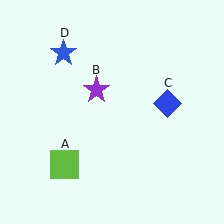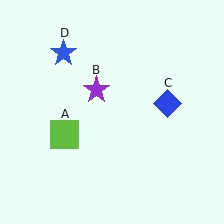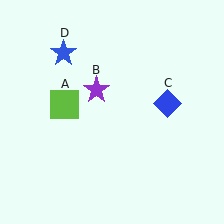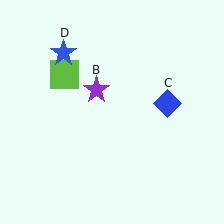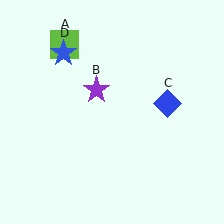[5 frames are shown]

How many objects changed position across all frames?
1 object changed position: lime square (object A).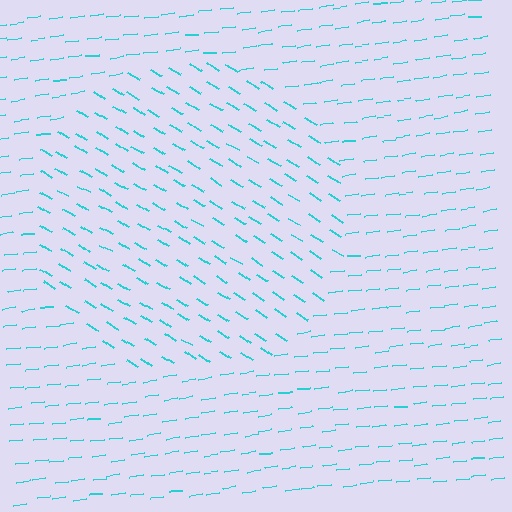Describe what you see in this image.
The image is filled with small cyan line segments. A circle region in the image has lines oriented differently from the surrounding lines, creating a visible texture boundary.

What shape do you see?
I see a circle.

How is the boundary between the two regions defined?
The boundary is defined purely by a change in line orientation (approximately 38 degrees difference). All lines are the same color and thickness.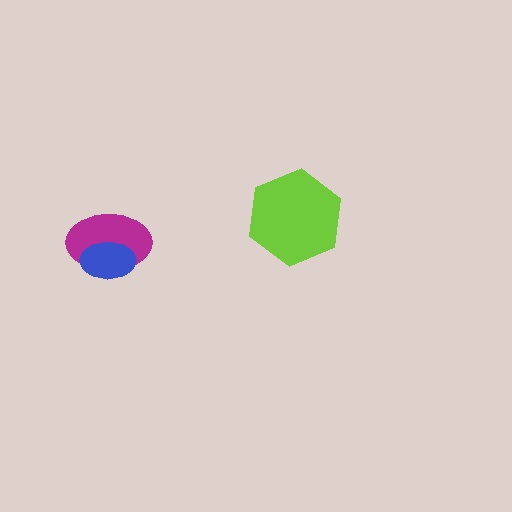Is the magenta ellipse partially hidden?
Yes, it is partially covered by another shape.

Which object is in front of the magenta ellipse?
The blue ellipse is in front of the magenta ellipse.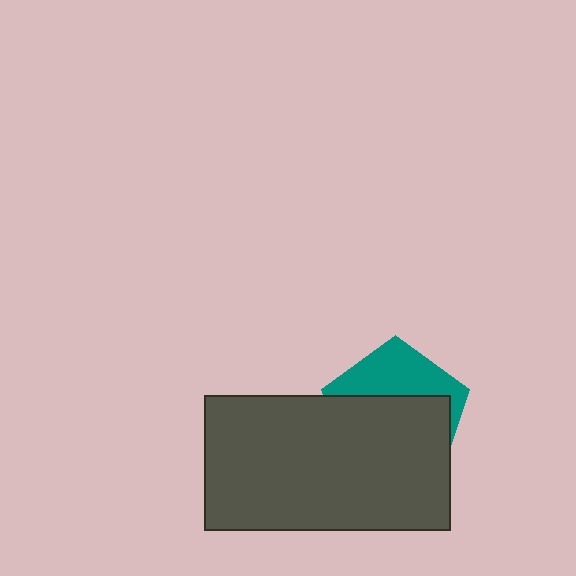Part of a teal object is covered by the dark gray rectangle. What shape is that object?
It is a pentagon.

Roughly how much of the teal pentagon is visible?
A small part of it is visible (roughly 36%).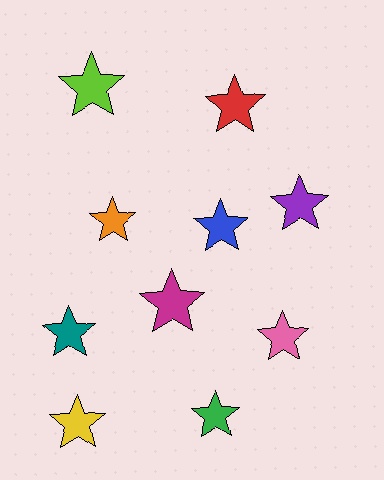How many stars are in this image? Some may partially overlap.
There are 10 stars.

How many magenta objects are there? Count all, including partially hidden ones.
There is 1 magenta object.